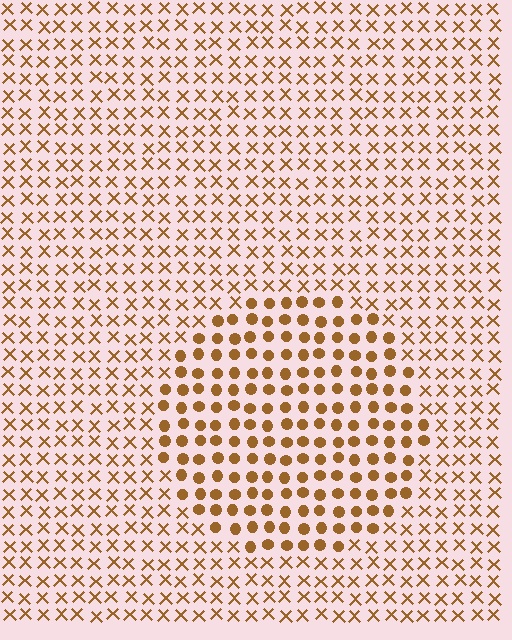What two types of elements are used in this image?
The image uses circles inside the circle region and X marks outside it.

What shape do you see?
I see a circle.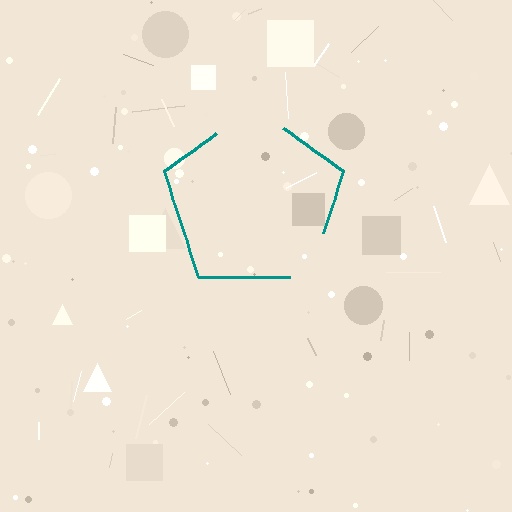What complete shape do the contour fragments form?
The contour fragments form a pentagon.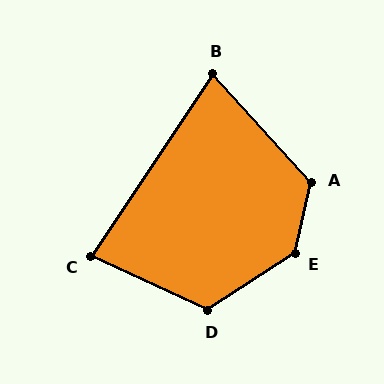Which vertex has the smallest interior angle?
B, at approximately 76 degrees.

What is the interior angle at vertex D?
Approximately 122 degrees (obtuse).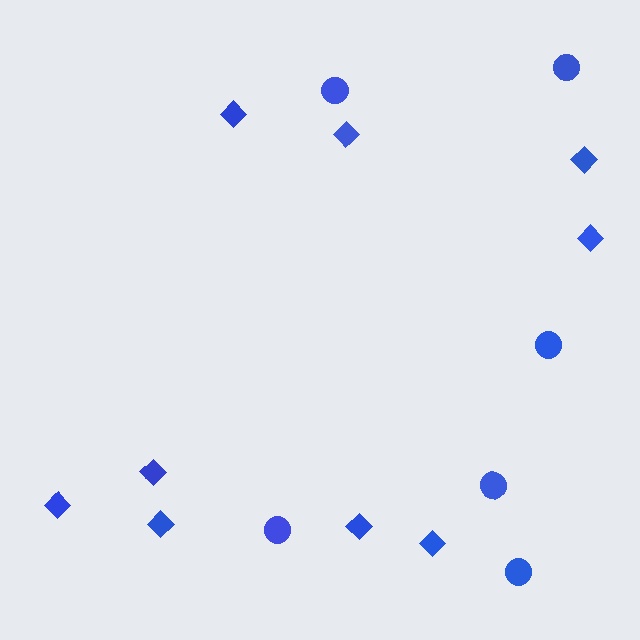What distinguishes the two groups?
There are 2 groups: one group of diamonds (9) and one group of circles (6).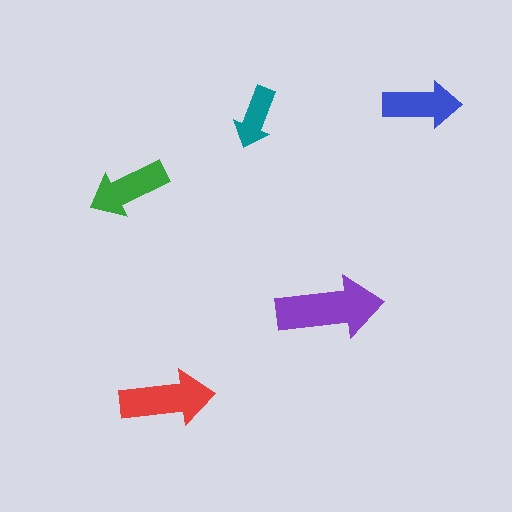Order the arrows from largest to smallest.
the purple one, the red one, the green one, the blue one, the teal one.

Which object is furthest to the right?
The blue arrow is rightmost.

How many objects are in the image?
There are 5 objects in the image.